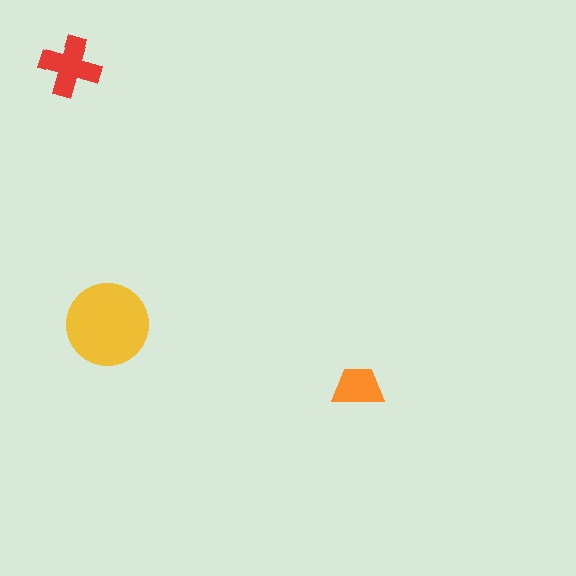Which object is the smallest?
The orange trapezoid.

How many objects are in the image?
There are 3 objects in the image.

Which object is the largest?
The yellow circle.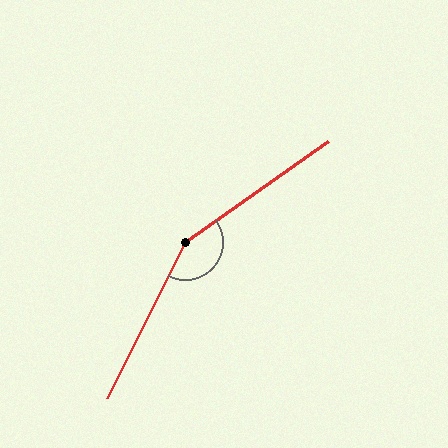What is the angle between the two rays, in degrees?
Approximately 152 degrees.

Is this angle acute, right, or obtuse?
It is obtuse.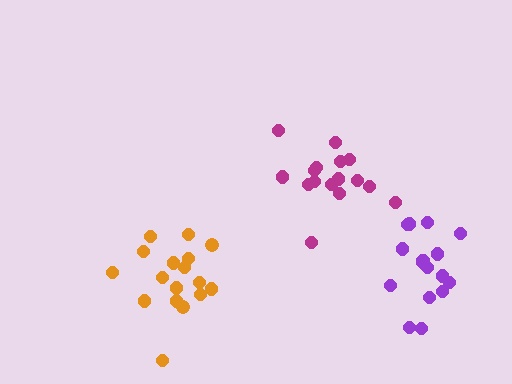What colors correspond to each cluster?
The clusters are colored: magenta, orange, purple.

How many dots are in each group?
Group 1: 16 dots, Group 2: 17 dots, Group 3: 16 dots (49 total).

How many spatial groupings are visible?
There are 3 spatial groupings.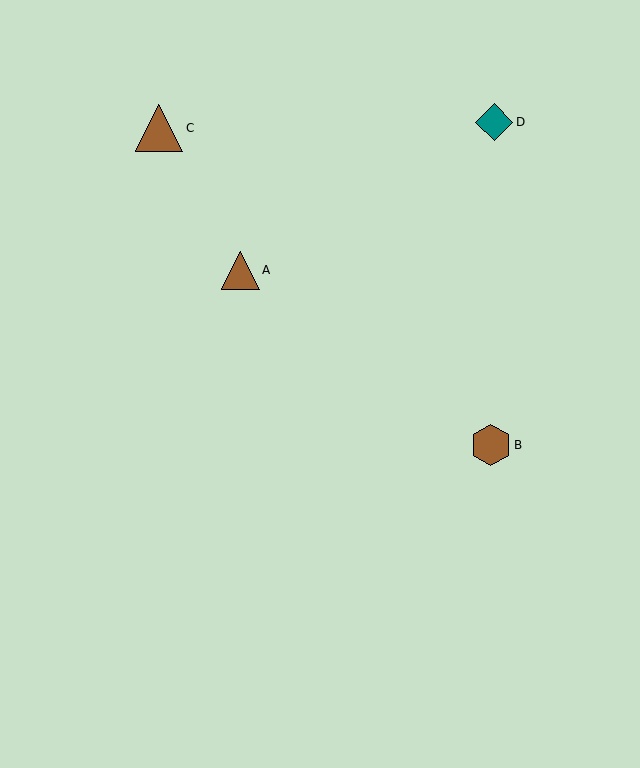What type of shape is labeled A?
Shape A is a brown triangle.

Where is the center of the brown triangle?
The center of the brown triangle is at (241, 270).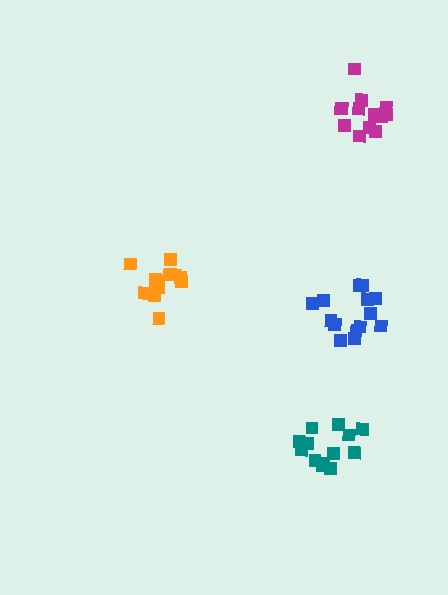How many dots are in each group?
Group 1: 13 dots, Group 2: 13 dots, Group 3: 14 dots, Group 4: 13 dots (53 total).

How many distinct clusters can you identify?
There are 4 distinct clusters.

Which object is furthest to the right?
The magenta cluster is rightmost.